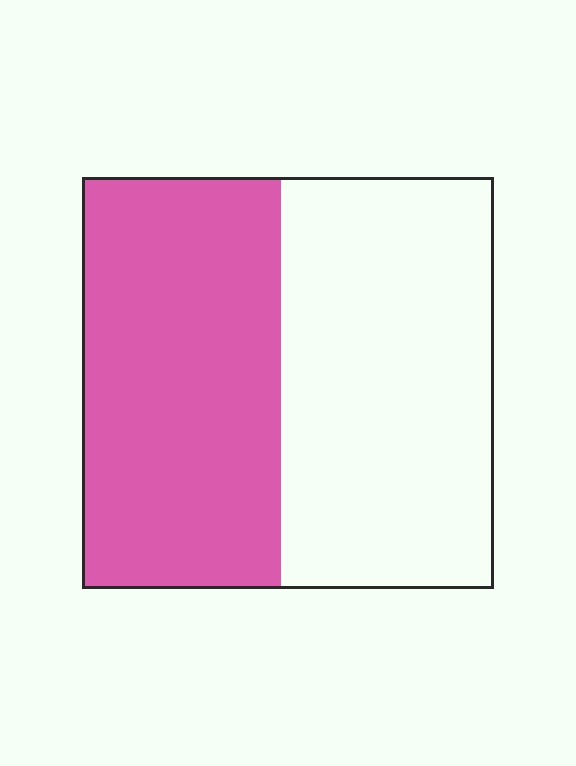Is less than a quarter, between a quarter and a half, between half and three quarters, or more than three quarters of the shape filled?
Between a quarter and a half.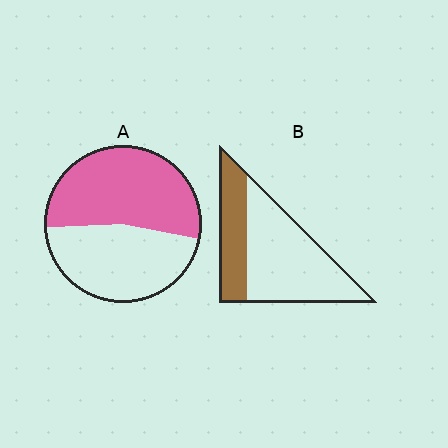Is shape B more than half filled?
No.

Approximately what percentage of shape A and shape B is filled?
A is approximately 55% and B is approximately 30%.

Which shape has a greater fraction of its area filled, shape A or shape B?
Shape A.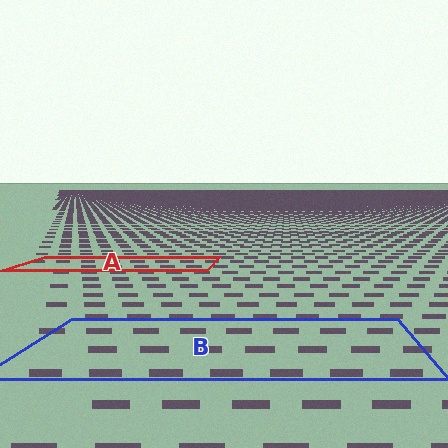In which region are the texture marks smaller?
The texture marks are smaller in region A, because it is farther away.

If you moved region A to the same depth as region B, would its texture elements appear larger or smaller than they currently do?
They would appear larger. At a closer depth, the same texture elements are projected at a bigger on-screen size.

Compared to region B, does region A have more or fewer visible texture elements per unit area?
Region A has more texture elements per unit area — they are packed more densely because it is farther away.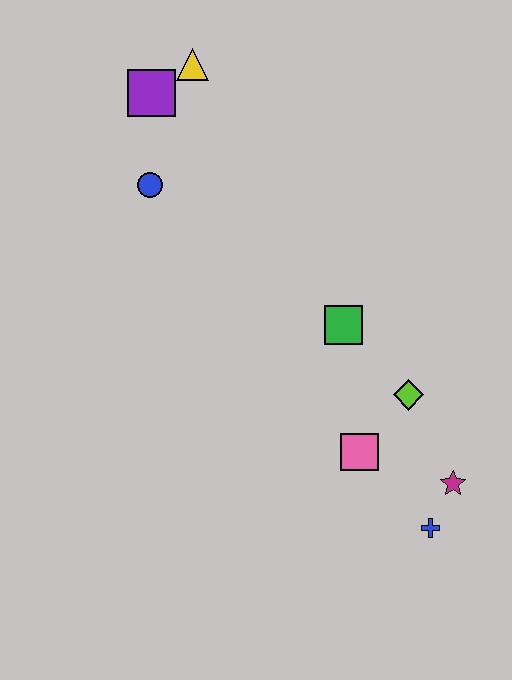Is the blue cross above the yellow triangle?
No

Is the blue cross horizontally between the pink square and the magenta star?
Yes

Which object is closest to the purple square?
The yellow triangle is closest to the purple square.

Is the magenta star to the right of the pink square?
Yes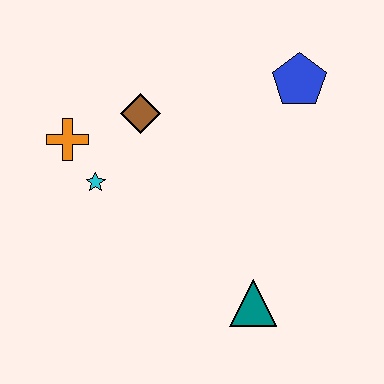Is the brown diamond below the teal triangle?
No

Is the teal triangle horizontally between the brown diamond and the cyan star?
No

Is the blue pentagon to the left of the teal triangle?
No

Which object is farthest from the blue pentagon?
The orange cross is farthest from the blue pentagon.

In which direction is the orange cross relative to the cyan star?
The orange cross is above the cyan star.